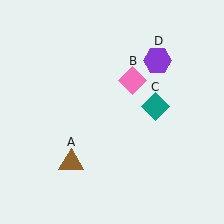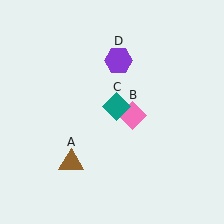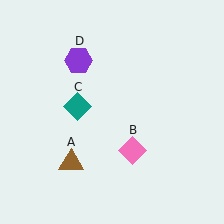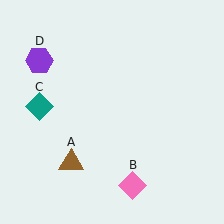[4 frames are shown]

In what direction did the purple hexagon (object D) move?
The purple hexagon (object D) moved left.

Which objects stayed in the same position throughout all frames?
Brown triangle (object A) remained stationary.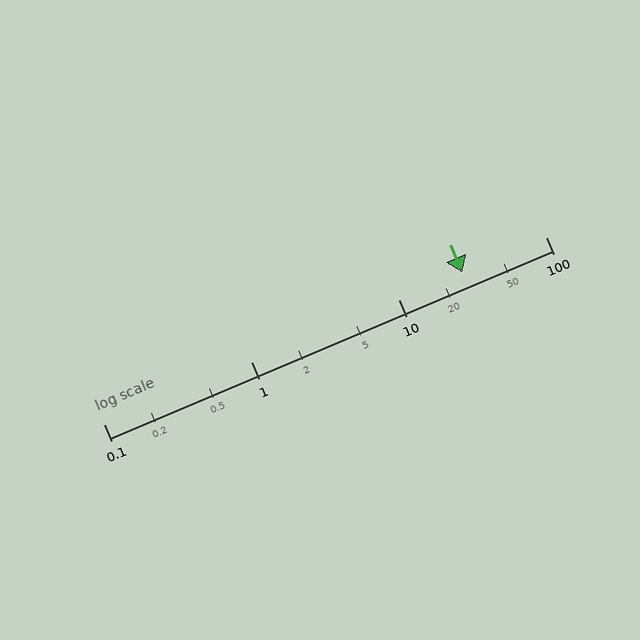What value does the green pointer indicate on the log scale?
The pointer indicates approximately 27.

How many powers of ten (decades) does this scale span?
The scale spans 3 decades, from 0.1 to 100.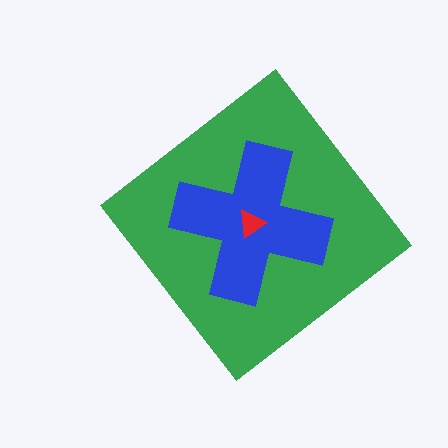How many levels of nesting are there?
3.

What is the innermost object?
The red triangle.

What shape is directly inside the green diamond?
The blue cross.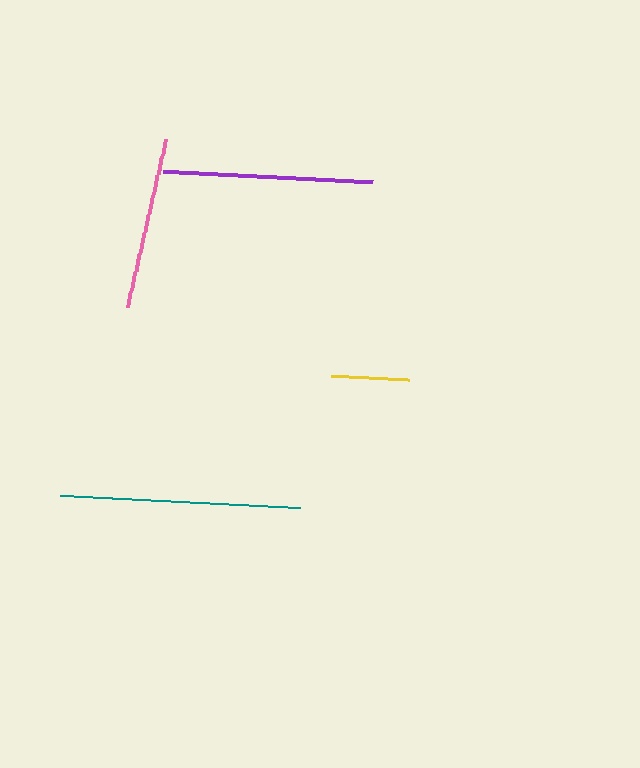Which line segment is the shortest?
The yellow line is the shortest at approximately 78 pixels.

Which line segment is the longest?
The teal line is the longest at approximately 240 pixels.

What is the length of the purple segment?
The purple segment is approximately 209 pixels long.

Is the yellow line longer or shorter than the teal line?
The teal line is longer than the yellow line.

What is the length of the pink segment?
The pink segment is approximately 172 pixels long.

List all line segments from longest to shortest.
From longest to shortest: teal, purple, pink, yellow.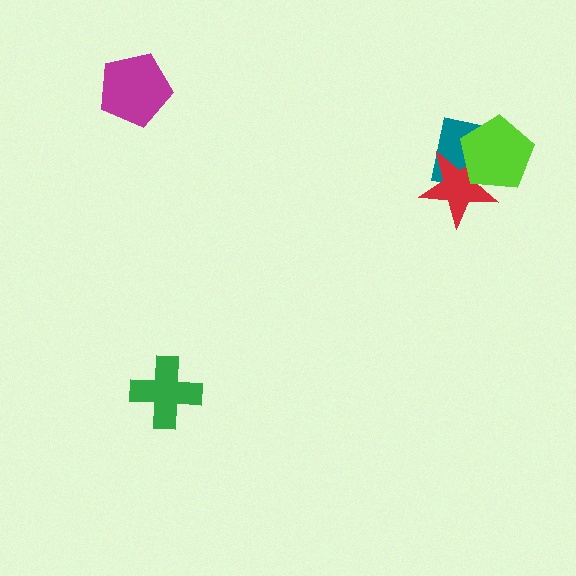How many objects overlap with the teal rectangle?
2 objects overlap with the teal rectangle.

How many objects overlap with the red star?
2 objects overlap with the red star.